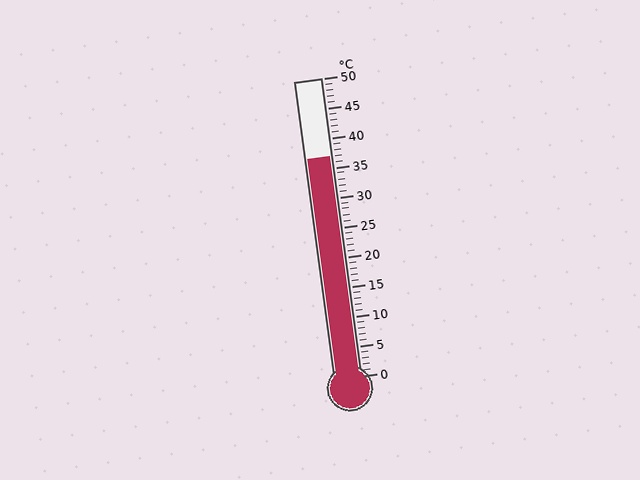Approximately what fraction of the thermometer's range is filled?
The thermometer is filled to approximately 75% of its range.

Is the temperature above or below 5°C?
The temperature is above 5°C.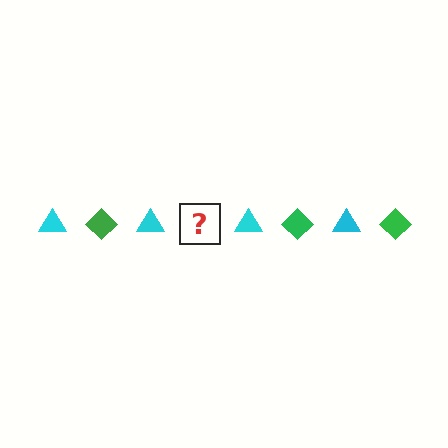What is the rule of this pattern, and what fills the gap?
The rule is that the pattern alternates between cyan triangle and green diamond. The gap should be filled with a green diamond.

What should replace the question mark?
The question mark should be replaced with a green diamond.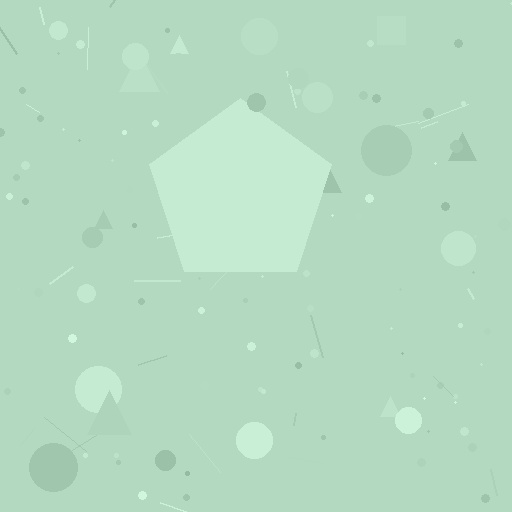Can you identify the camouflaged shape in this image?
The camouflaged shape is a pentagon.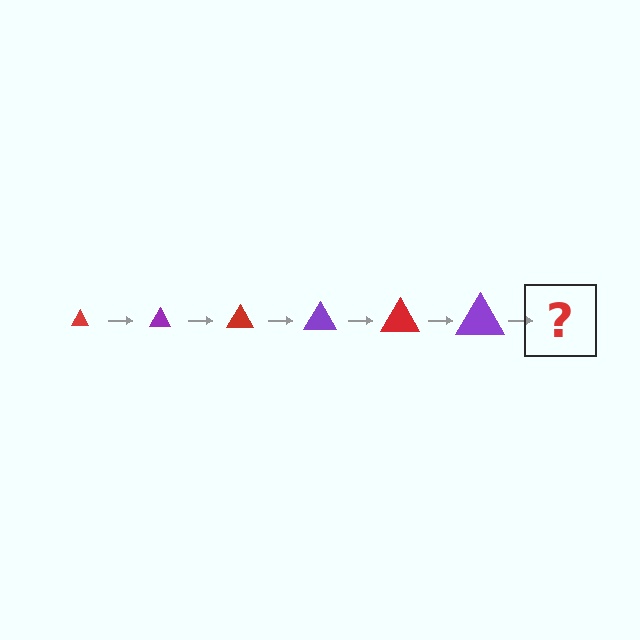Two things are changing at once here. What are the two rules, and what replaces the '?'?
The two rules are that the triangle grows larger each step and the color cycles through red and purple. The '?' should be a red triangle, larger than the previous one.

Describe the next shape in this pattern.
It should be a red triangle, larger than the previous one.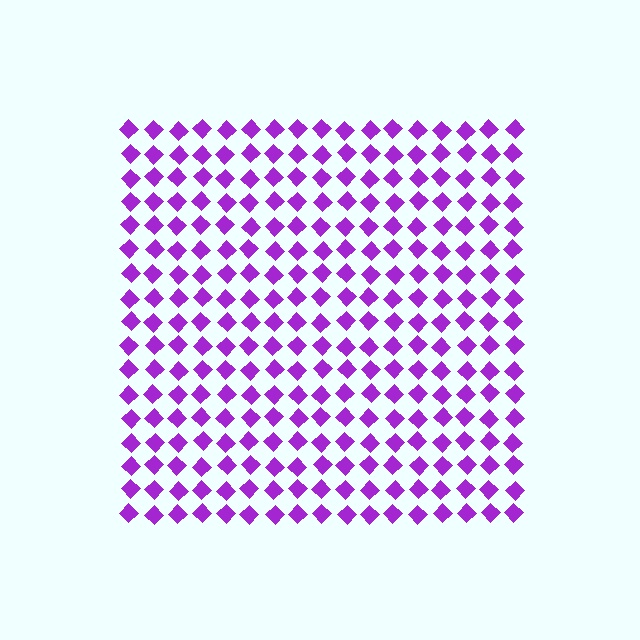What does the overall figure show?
The overall figure shows a square.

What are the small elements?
The small elements are diamonds.